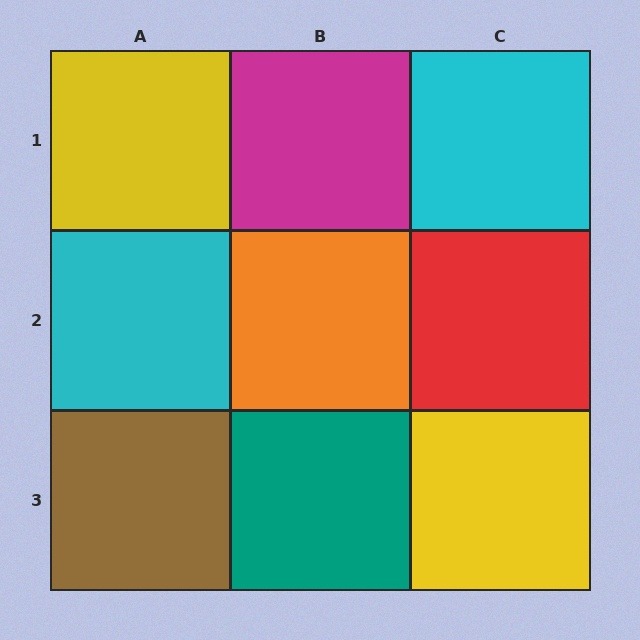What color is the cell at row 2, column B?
Orange.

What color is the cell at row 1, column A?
Yellow.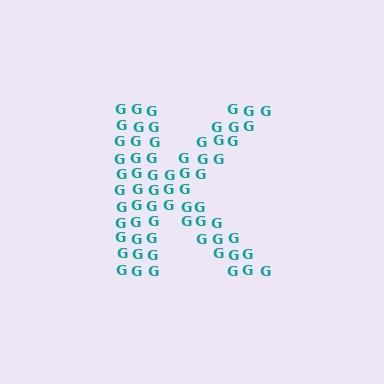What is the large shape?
The large shape is the letter K.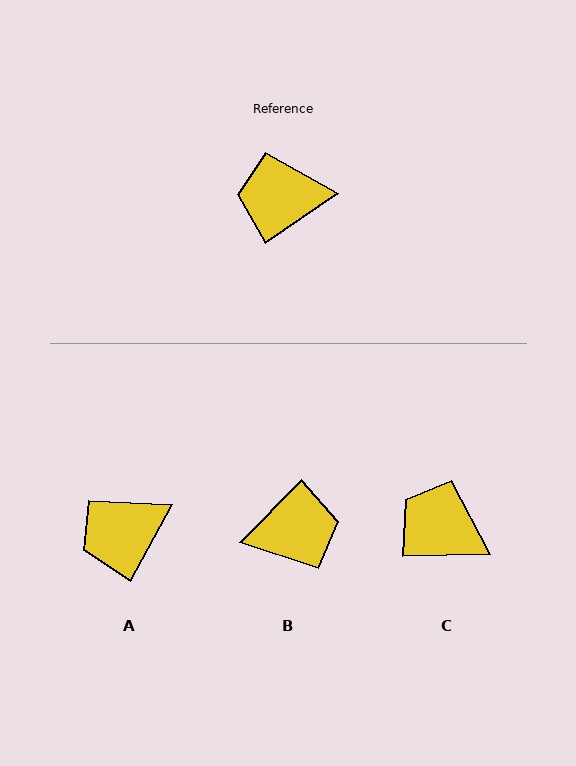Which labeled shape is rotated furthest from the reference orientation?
B, about 169 degrees away.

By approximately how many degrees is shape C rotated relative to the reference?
Approximately 33 degrees clockwise.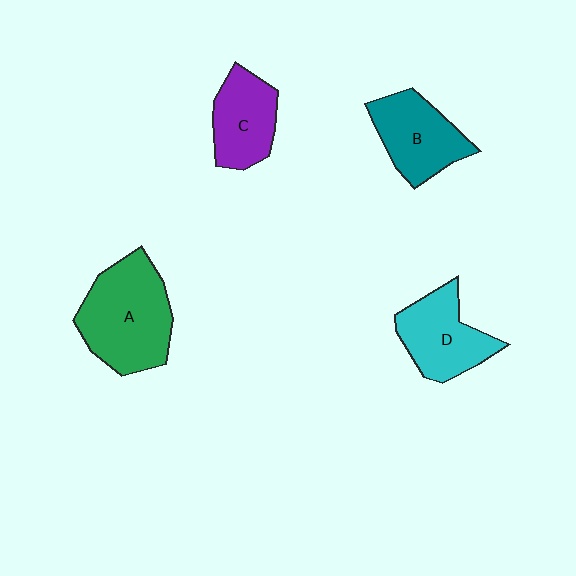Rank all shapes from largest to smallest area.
From largest to smallest: A (green), D (cyan), B (teal), C (purple).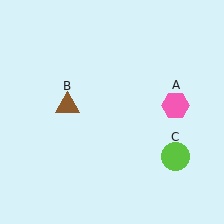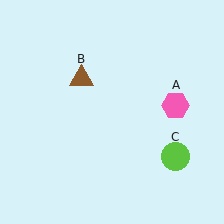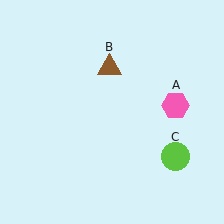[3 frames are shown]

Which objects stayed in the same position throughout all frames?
Pink hexagon (object A) and lime circle (object C) remained stationary.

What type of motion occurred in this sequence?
The brown triangle (object B) rotated clockwise around the center of the scene.